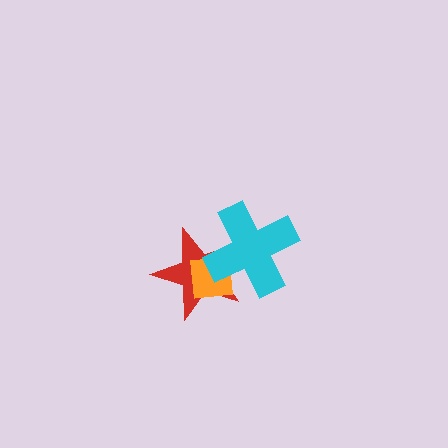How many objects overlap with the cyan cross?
2 objects overlap with the cyan cross.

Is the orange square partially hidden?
Yes, it is partially covered by another shape.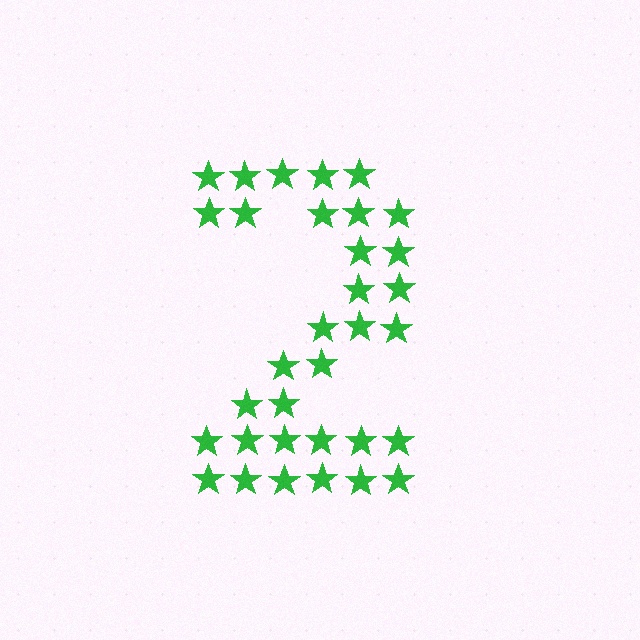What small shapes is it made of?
It is made of small stars.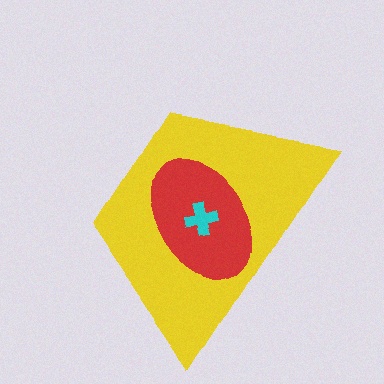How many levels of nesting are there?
3.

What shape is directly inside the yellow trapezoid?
The red ellipse.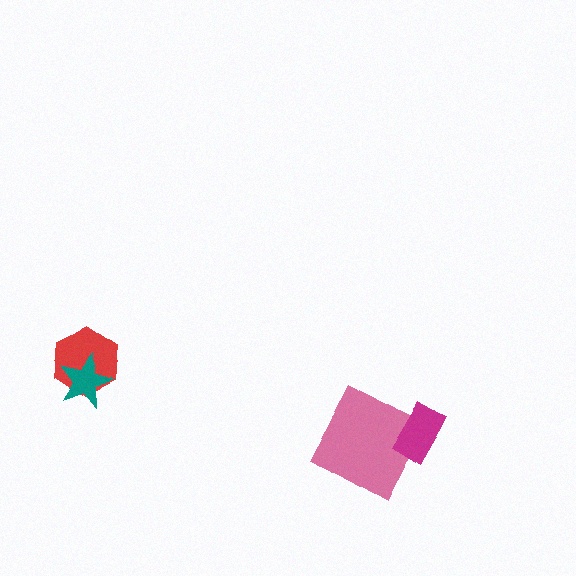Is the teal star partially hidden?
No, no other shape covers it.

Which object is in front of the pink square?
The magenta rectangle is in front of the pink square.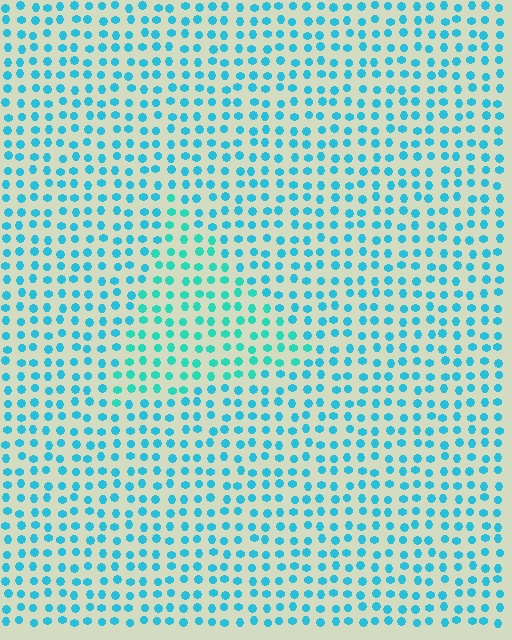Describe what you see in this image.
The image is filled with small cyan elements in a uniform arrangement. A triangle-shaped region is visible where the elements are tinted to a slightly different hue, forming a subtle color boundary.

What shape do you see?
I see a triangle.